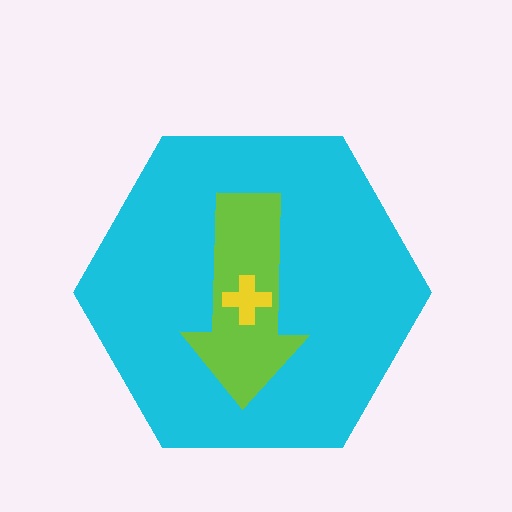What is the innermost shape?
The yellow cross.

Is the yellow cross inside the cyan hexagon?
Yes.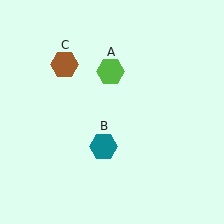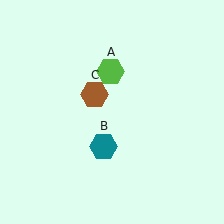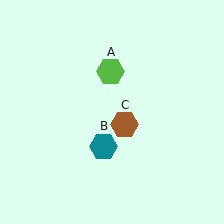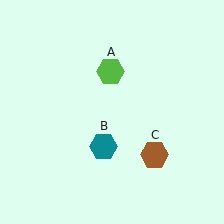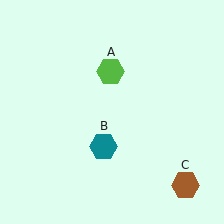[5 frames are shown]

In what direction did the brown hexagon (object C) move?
The brown hexagon (object C) moved down and to the right.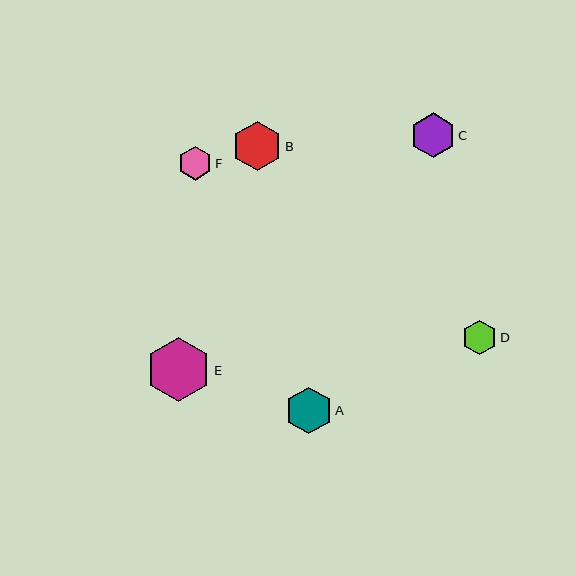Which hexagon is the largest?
Hexagon E is the largest with a size of approximately 65 pixels.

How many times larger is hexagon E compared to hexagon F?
Hexagon E is approximately 1.9 times the size of hexagon F.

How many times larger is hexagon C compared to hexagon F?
Hexagon C is approximately 1.3 times the size of hexagon F.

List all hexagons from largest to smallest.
From largest to smallest: E, B, A, C, D, F.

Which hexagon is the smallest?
Hexagon F is the smallest with a size of approximately 34 pixels.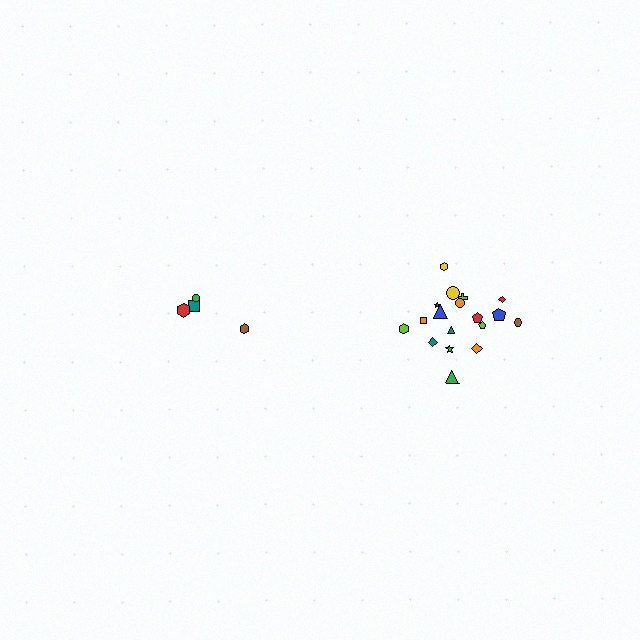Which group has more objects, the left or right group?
The right group.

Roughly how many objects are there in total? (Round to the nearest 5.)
Roughly 20 objects in total.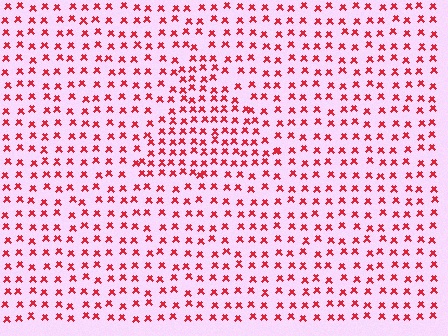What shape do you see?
I see a triangle.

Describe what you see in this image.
The image contains small red elements arranged at two different densities. A triangle-shaped region is visible where the elements are more densely packed than the surrounding area.